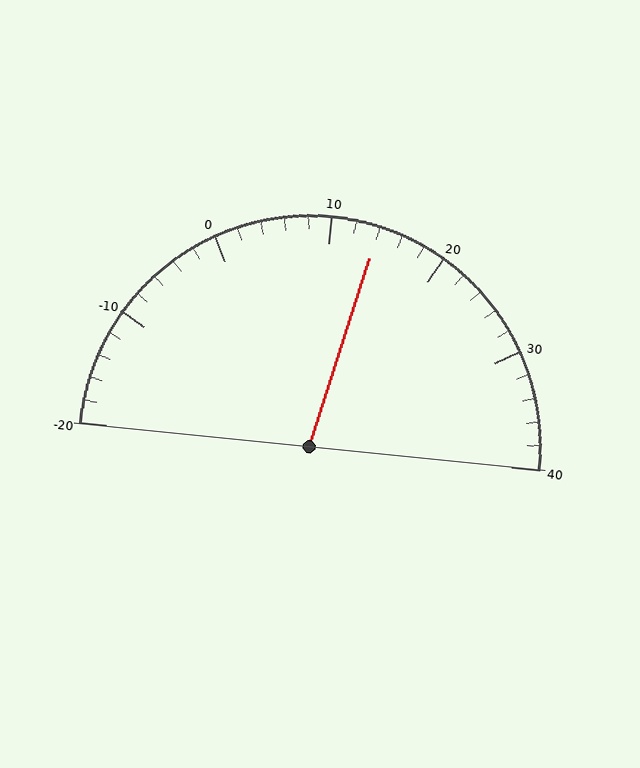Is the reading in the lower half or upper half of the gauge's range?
The reading is in the upper half of the range (-20 to 40).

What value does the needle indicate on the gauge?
The needle indicates approximately 14.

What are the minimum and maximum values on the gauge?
The gauge ranges from -20 to 40.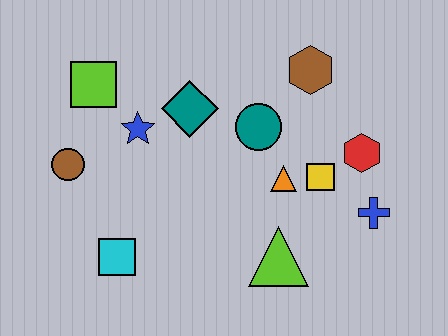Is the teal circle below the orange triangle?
No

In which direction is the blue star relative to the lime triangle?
The blue star is to the left of the lime triangle.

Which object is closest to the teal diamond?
The blue star is closest to the teal diamond.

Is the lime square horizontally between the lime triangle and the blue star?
No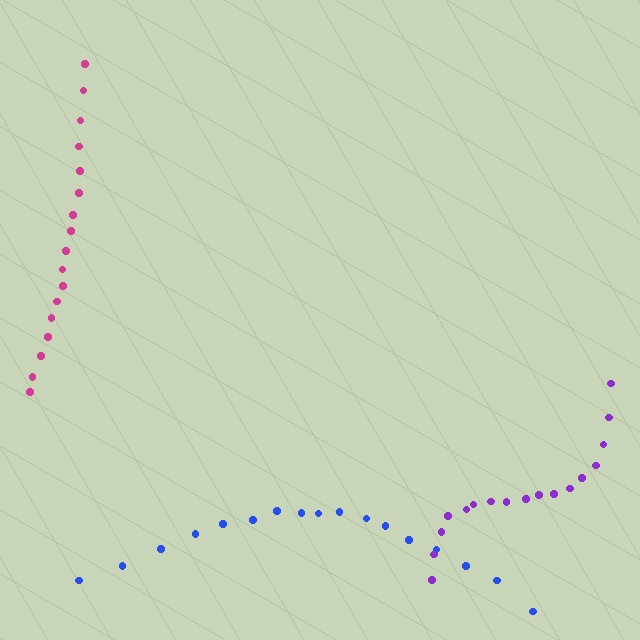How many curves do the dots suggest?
There are 3 distinct paths.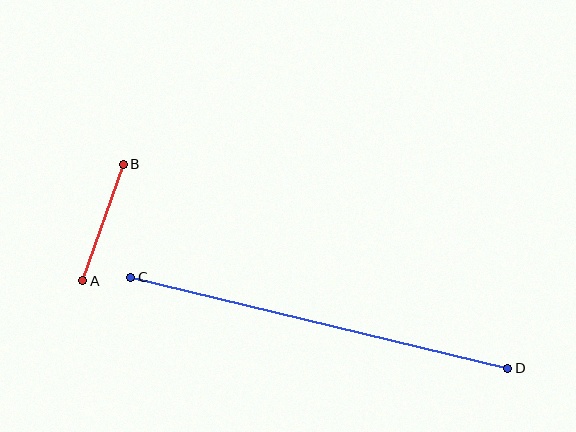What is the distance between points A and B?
The distance is approximately 123 pixels.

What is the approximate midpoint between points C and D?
The midpoint is at approximately (319, 323) pixels.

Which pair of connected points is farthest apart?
Points C and D are farthest apart.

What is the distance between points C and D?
The distance is approximately 388 pixels.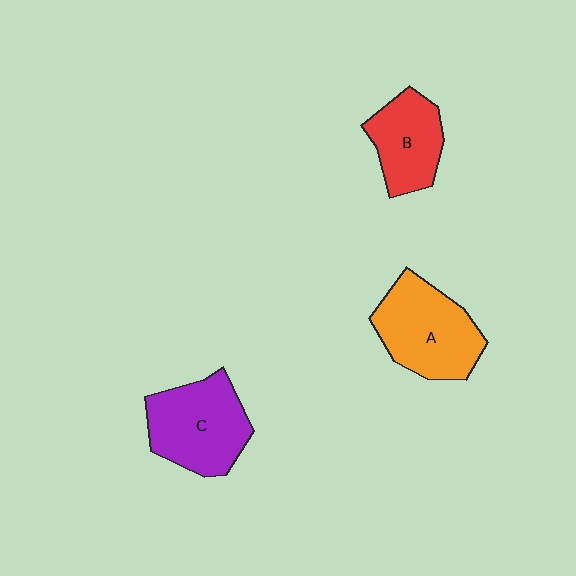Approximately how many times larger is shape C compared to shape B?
Approximately 1.3 times.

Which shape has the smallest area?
Shape B (red).